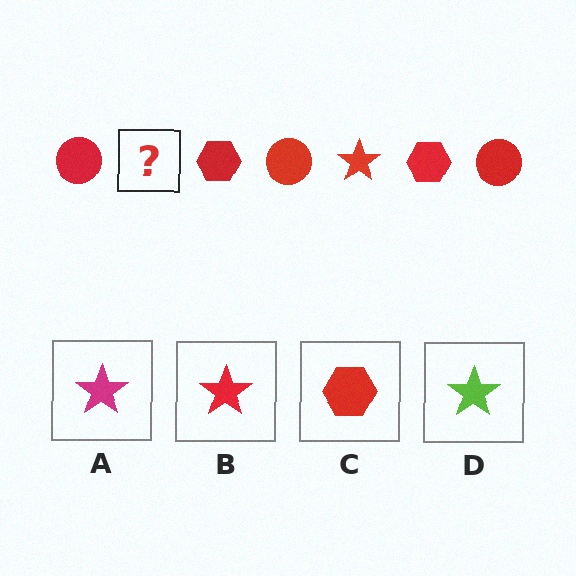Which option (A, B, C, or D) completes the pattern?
B.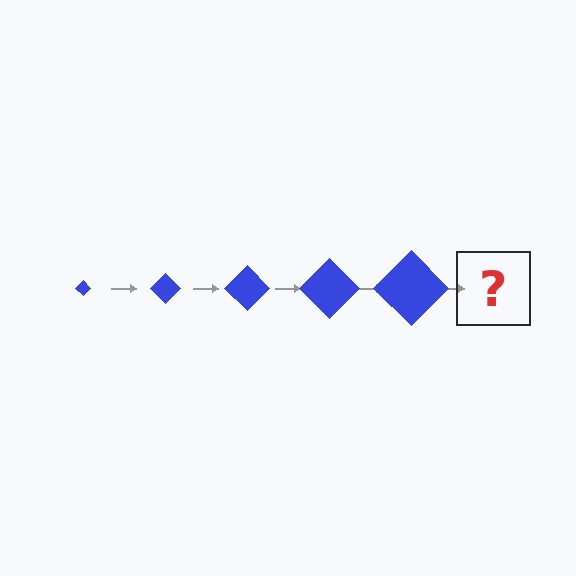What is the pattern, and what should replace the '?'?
The pattern is that the diamond gets progressively larger each step. The '?' should be a blue diamond, larger than the previous one.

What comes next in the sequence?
The next element should be a blue diamond, larger than the previous one.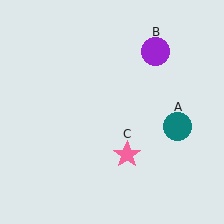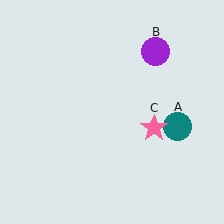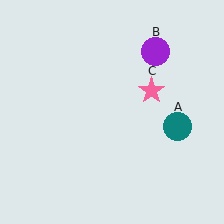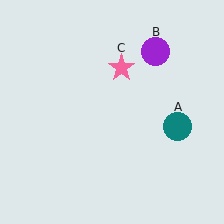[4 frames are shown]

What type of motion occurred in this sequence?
The pink star (object C) rotated counterclockwise around the center of the scene.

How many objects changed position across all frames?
1 object changed position: pink star (object C).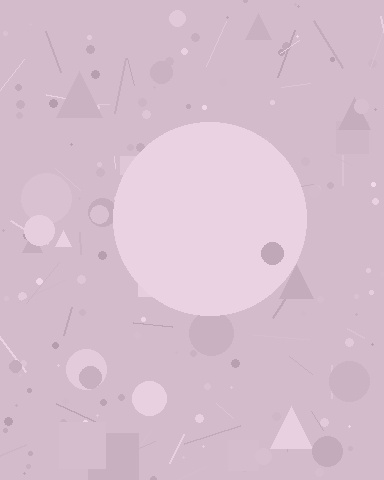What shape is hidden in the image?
A circle is hidden in the image.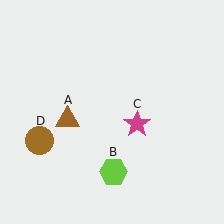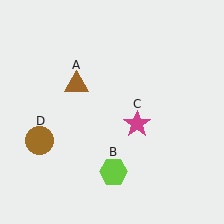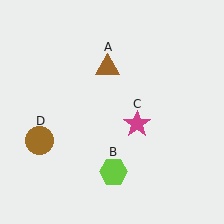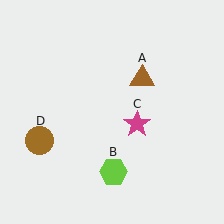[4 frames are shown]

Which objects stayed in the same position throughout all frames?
Lime hexagon (object B) and magenta star (object C) and brown circle (object D) remained stationary.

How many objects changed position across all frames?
1 object changed position: brown triangle (object A).